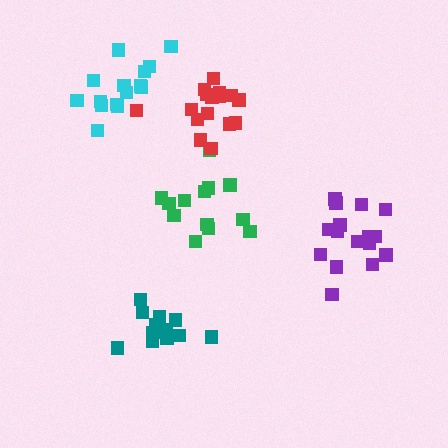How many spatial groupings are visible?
There are 5 spatial groupings.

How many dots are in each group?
Group 1: 13 dots, Group 2: 16 dots, Group 3: 12 dots, Group 4: 16 dots, Group 5: 15 dots (72 total).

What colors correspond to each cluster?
The clusters are colored: green, purple, teal, red, cyan.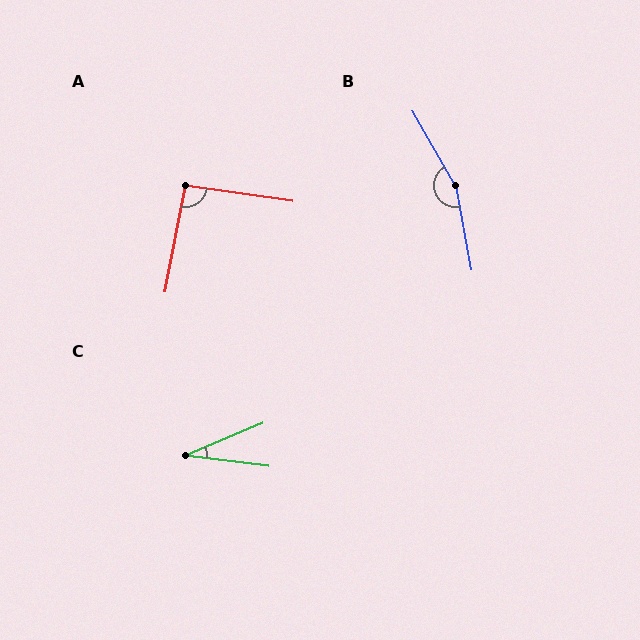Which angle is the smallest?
C, at approximately 30 degrees.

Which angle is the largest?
B, at approximately 160 degrees.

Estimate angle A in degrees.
Approximately 93 degrees.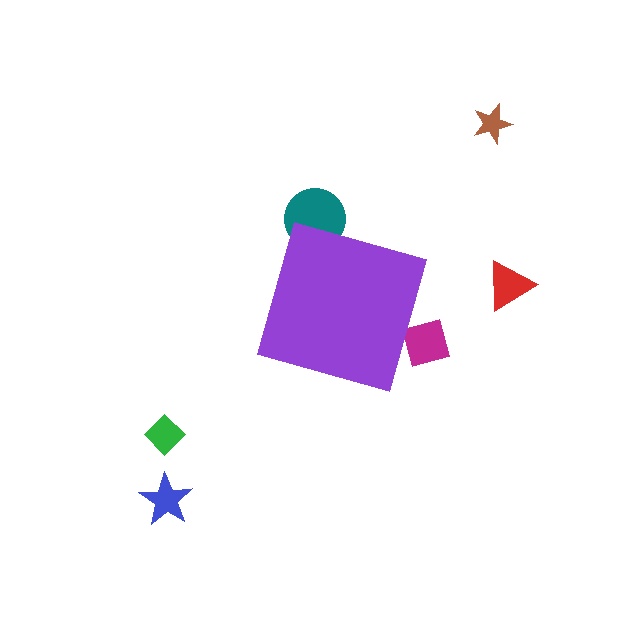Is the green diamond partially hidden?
No, the green diamond is fully visible.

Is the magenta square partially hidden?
Yes, the magenta square is partially hidden behind the purple diamond.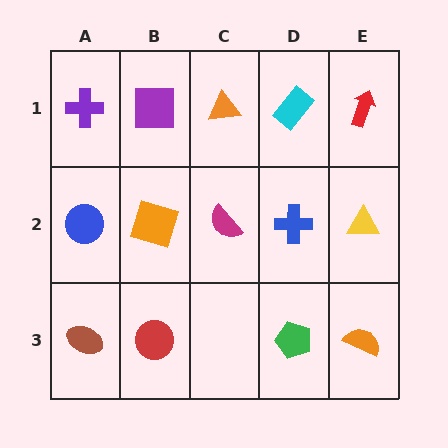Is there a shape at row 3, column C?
No, that cell is empty.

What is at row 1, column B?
A purple square.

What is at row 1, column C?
An orange triangle.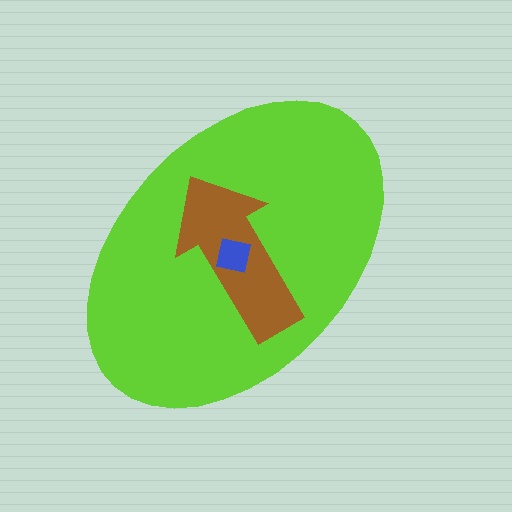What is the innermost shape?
The blue square.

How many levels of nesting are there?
3.